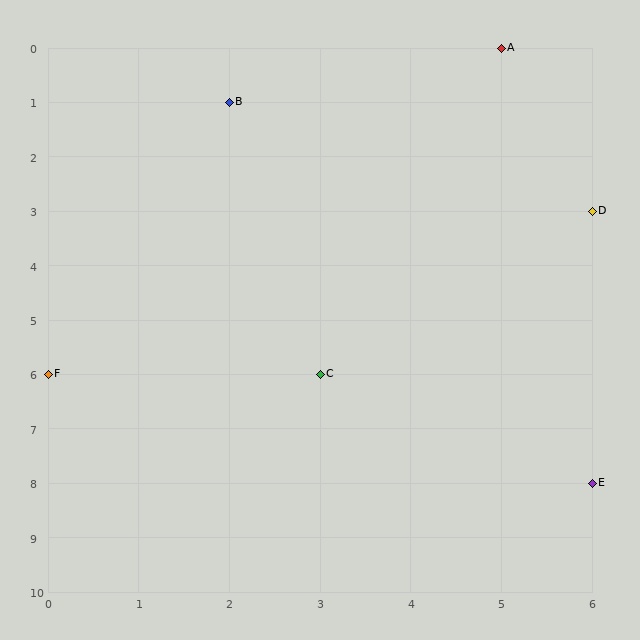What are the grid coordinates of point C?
Point C is at grid coordinates (3, 6).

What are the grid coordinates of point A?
Point A is at grid coordinates (5, 0).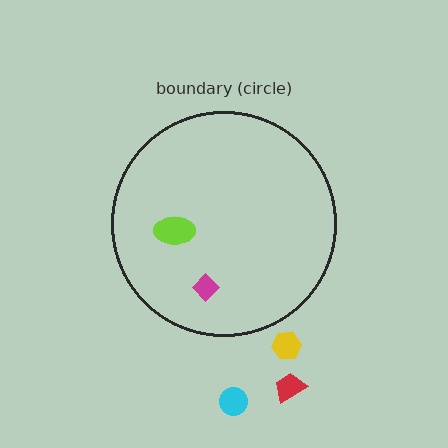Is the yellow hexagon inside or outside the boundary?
Outside.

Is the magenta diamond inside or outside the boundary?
Inside.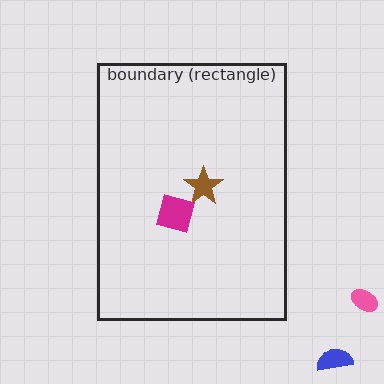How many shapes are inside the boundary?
2 inside, 2 outside.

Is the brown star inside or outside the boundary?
Inside.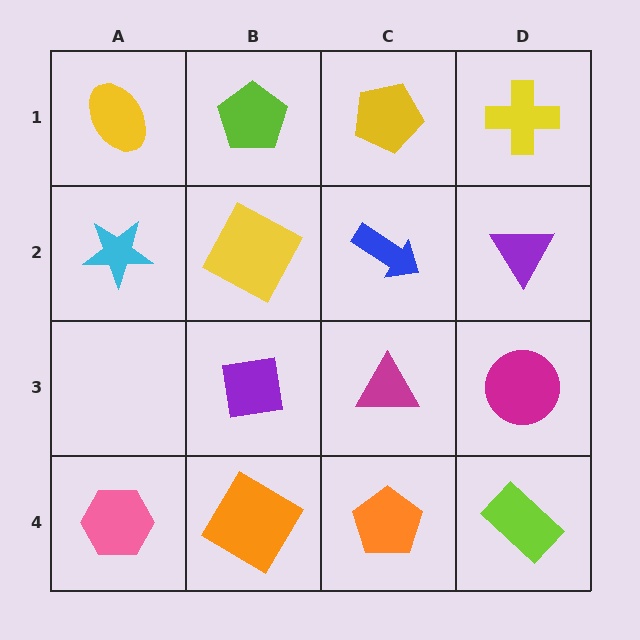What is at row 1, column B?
A lime pentagon.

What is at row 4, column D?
A lime rectangle.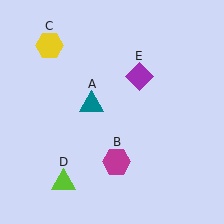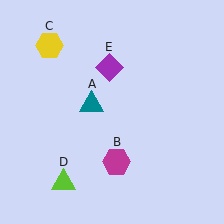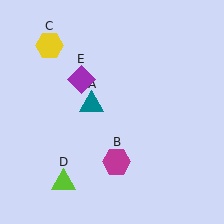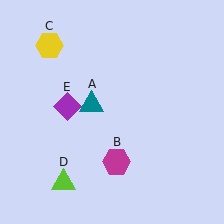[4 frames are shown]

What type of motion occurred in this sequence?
The purple diamond (object E) rotated counterclockwise around the center of the scene.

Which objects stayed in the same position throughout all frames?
Teal triangle (object A) and magenta hexagon (object B) and yellow hexagon (object C) and lime triangle (object D) remained stationary.